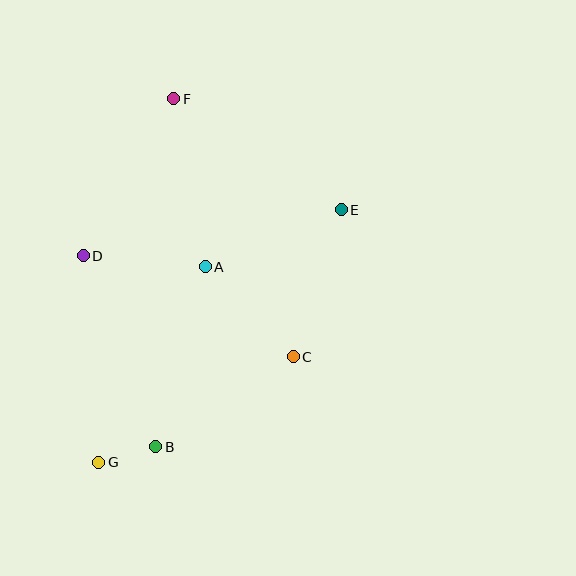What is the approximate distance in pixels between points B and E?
The distance between B and E is approximately 301 pixels.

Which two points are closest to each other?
Points B and G are closest to each other.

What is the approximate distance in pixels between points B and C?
The distance between B and C is approximately 165 pixels.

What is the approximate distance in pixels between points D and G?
The distance between D and G is approximately 207 pixels.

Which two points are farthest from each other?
Points F and G are farthest from each other.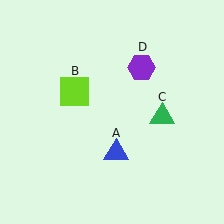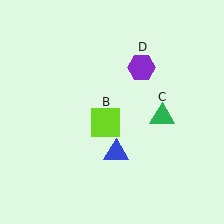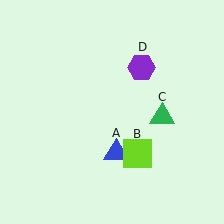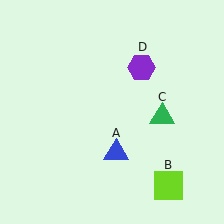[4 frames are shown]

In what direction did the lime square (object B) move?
The lime square (object B) moved down and to the right.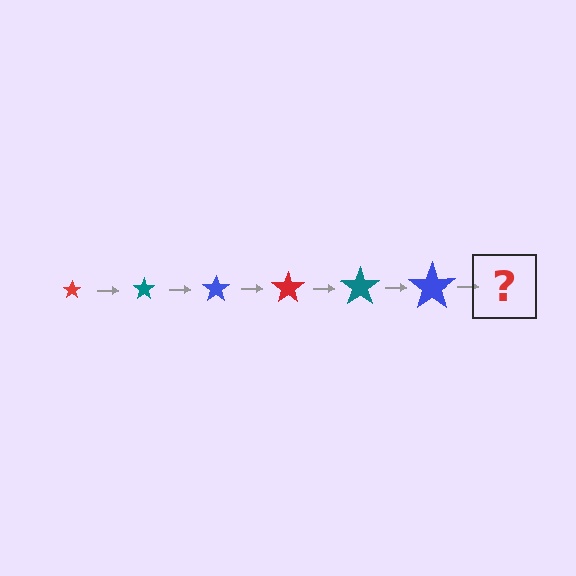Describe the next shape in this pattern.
It should be a red star, larger than the previous one.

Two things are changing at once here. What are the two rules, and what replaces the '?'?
The two rules are that the star grows larger each step and the color cycles through red, teal, and blue. The '?' should be a red star, larger than the previous one.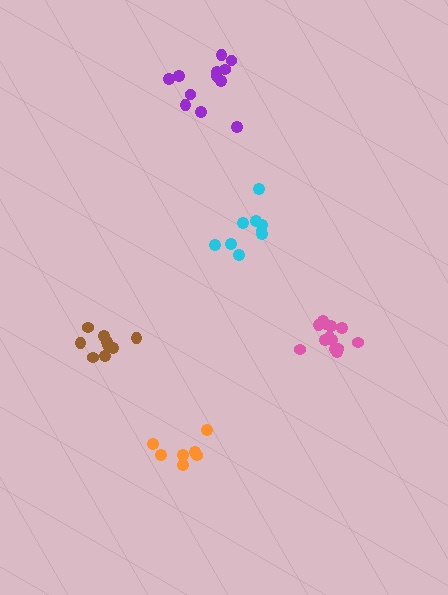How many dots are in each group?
Group 1: 9 dots, Group 2: 7 dots, Group 3: 13 dots, Group 4: 12 dots, Group 5: 9 dots (50 total).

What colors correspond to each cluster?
The clusters are colored: cyan, orange, pink, purple, brown.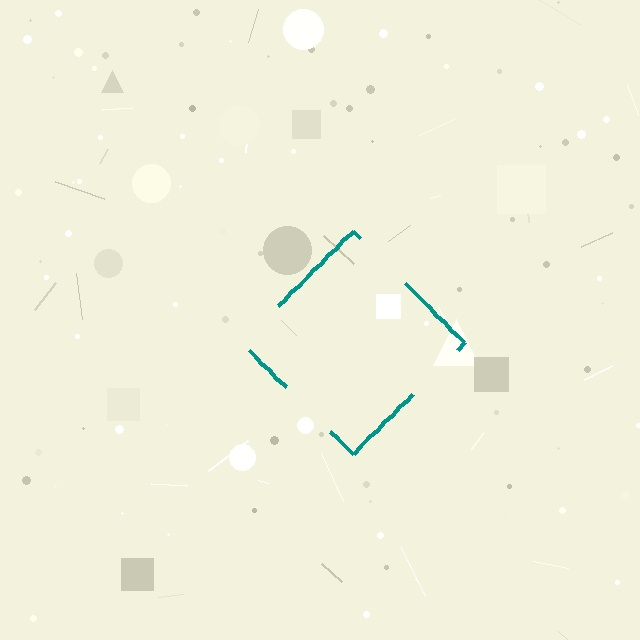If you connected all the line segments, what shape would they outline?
They would outline a diamond.